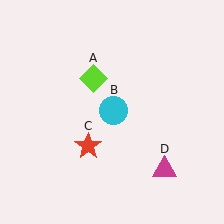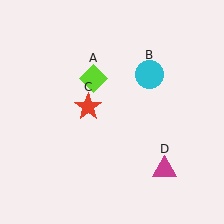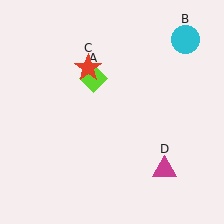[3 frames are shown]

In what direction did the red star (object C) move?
The red star (object C) moved up.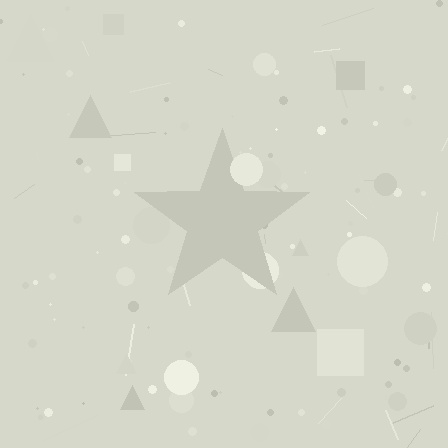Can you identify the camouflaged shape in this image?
The camouflaged shape is a star.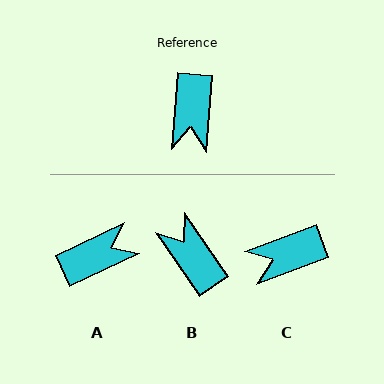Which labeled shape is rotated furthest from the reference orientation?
B, about 141 degrees away.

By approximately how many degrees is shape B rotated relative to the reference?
Approximately 141 degrees clockwise.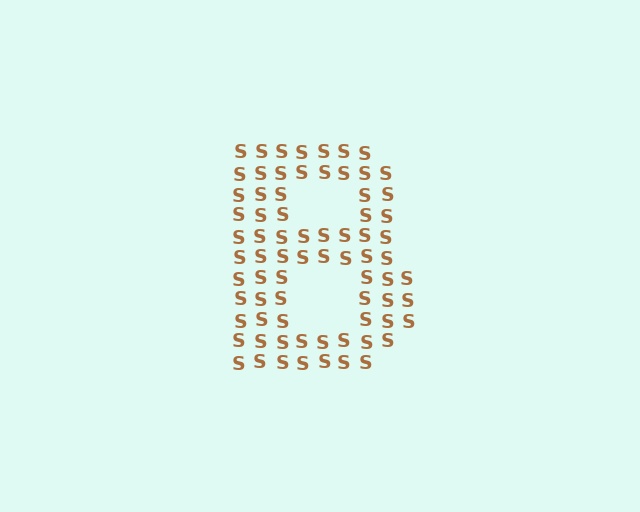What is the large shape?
The large shape is the letter B.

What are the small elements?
The small elements are letter S's.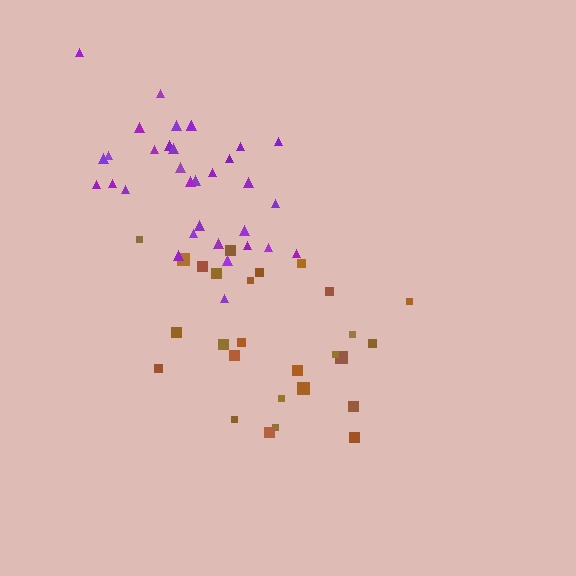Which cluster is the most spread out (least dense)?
Brown.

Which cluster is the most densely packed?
Purple.